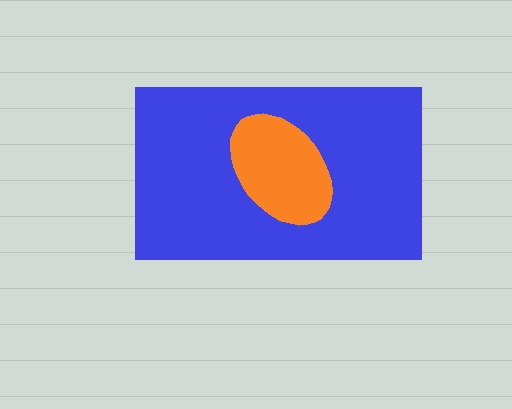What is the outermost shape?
The blue rectangle.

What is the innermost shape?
The orange ellipse.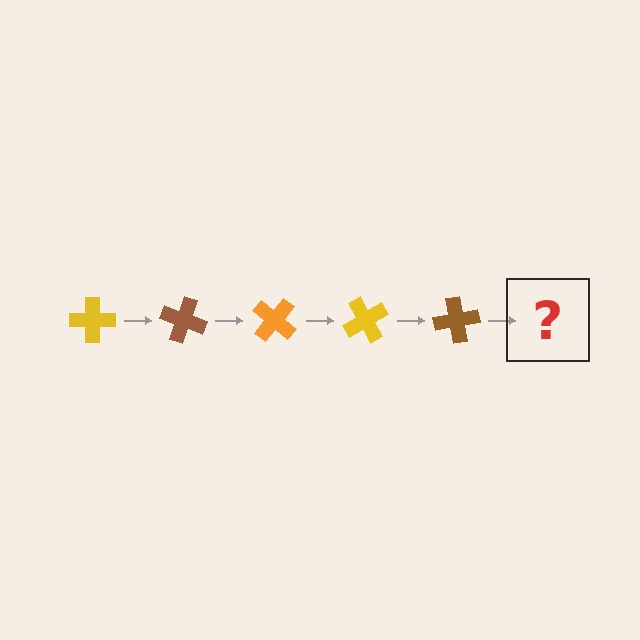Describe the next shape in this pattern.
It should be an orange cross, rotated 100 degrees from the start.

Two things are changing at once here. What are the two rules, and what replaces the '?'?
The two rules are that it rotates 20 degrees each step and the color cycles through yellow, brown, and orange. The '?' should be an orange cross, rotated 100 degrees from the start.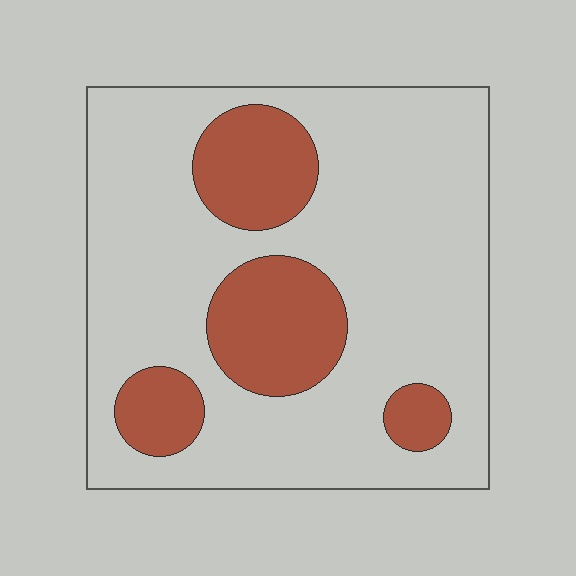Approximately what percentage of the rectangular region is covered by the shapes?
Approximately 25%.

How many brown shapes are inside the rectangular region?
4.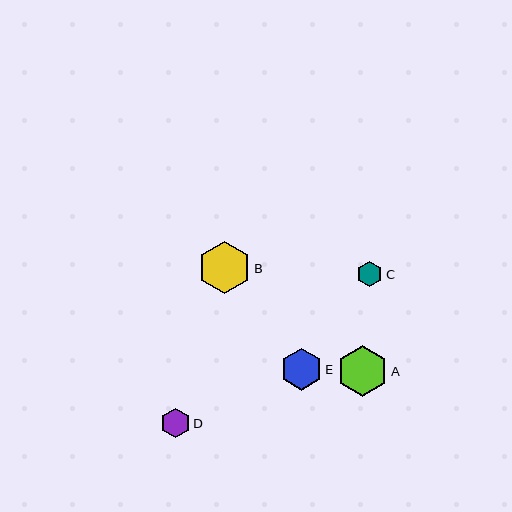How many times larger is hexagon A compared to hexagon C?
Hexagon A is approximately 2.0 times the size of hexagon C.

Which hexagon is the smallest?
Hexagon C is the smallest with a size of approximately 26 pixels.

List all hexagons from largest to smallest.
From largest to smallest: B, A, E, D, C.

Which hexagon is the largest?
Hexagon B is the largest with a size of approximately 52 pixels.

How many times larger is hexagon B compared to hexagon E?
Hexagon B is approximately 1.2 times the size of hexagon E.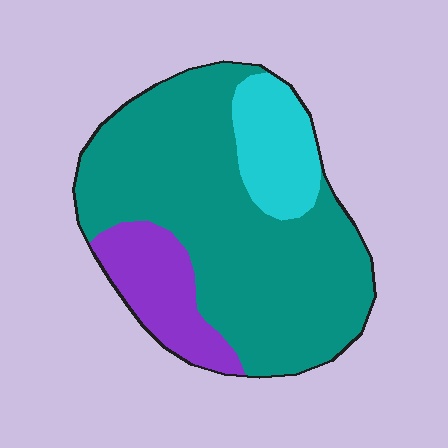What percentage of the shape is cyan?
Cyan takes up about one sixth (1/6) of the shape.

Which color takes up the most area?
Teal, at roughly 70%.